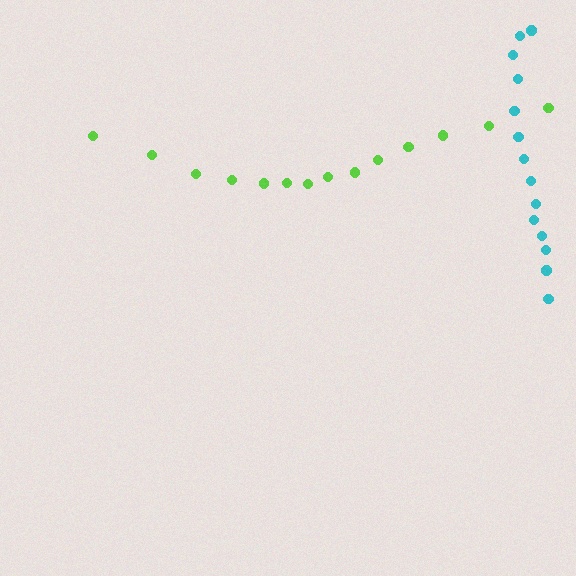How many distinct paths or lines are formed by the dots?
There are 2 distinct paths.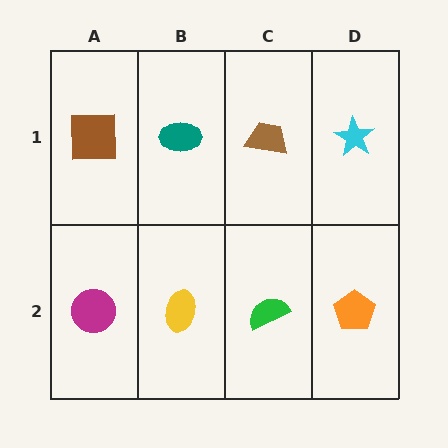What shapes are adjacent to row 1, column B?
A yellow ellipse (row 2, column B), a brown square (row 1, column A), a brown trapezoid (row 1, column C).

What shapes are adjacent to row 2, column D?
A cyan star (row 1, column D), a green semicircle (row 2, column C).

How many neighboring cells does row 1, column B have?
3.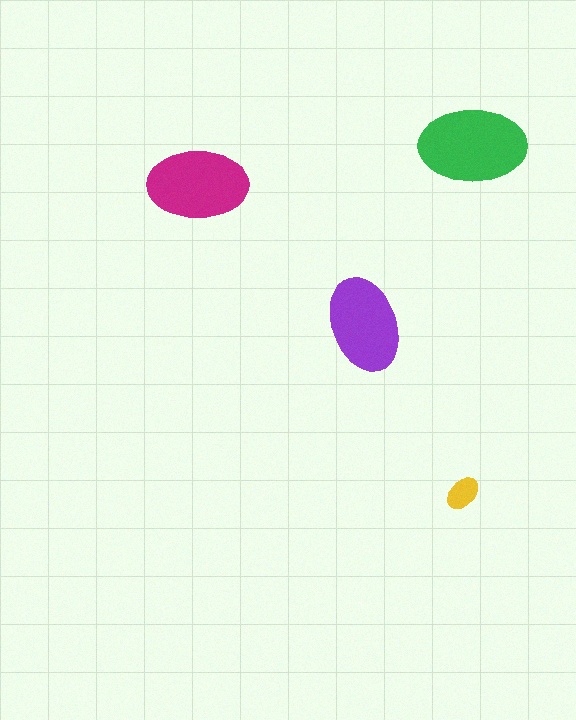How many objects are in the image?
There are 4 objects in the image.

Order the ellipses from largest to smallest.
the green one, the magenta one, the purple one, the yellow one.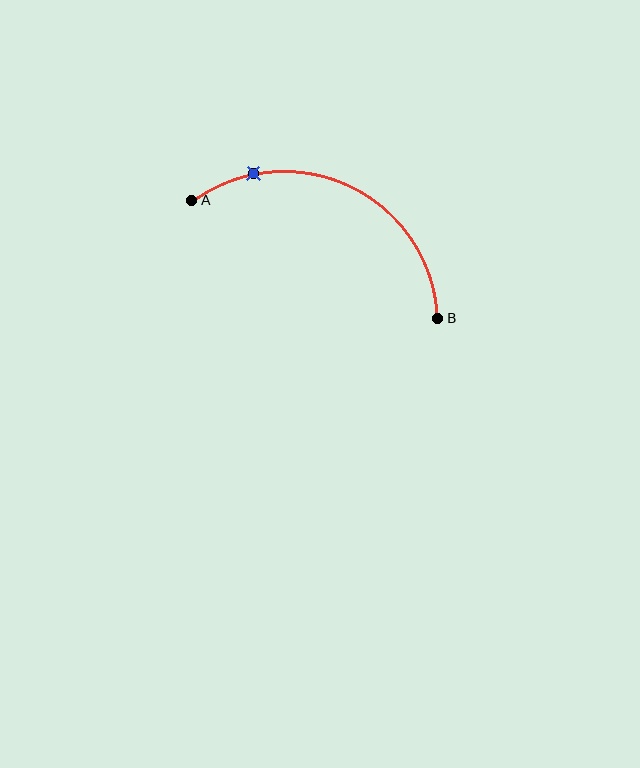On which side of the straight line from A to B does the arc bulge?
The arc bulges above the straight line connecting A and B.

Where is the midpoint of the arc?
The arc midpoint is the point on the curve farthest from the straight line joining A and B. It sits above that line.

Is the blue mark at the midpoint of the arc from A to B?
No. The blue mark lies on the arc but is closer to endpoint A. The arc midpoint would be at the point on the curve equidistant along the arc from both A and B.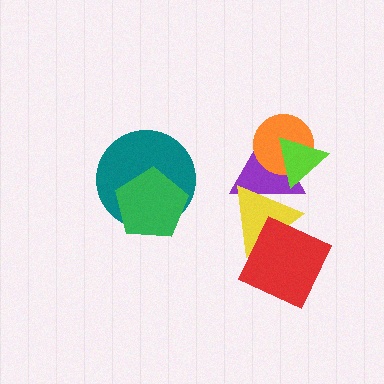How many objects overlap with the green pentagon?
1 object overlaps with the green pentagon.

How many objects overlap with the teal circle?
1 object overlaps with the teal circle.